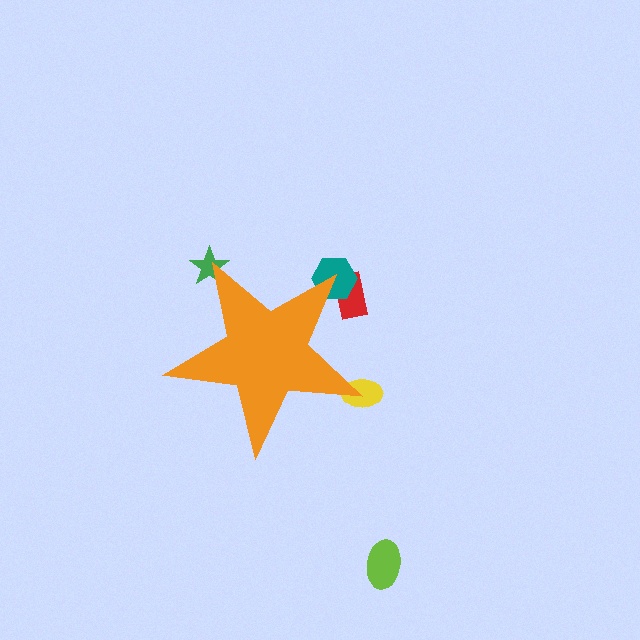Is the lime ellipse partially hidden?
No, the lime ellipse is fully visible.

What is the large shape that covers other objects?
An orange star.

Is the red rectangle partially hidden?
Yes, the red rectangle is partially hidden behind the orange star.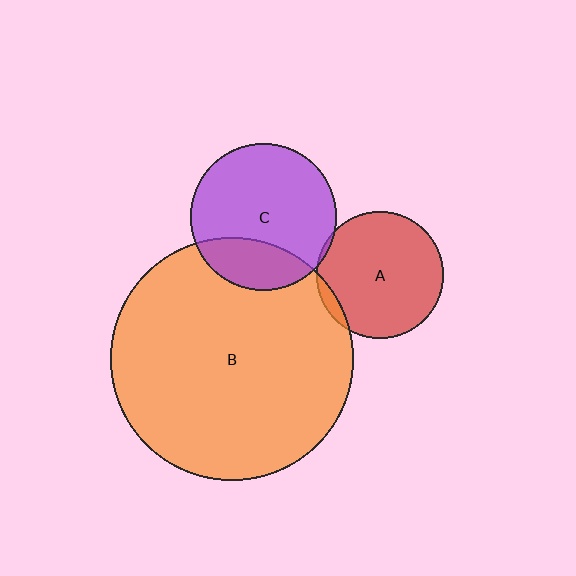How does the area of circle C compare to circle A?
Approximately 1.3 times.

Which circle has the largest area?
Circle B (orange).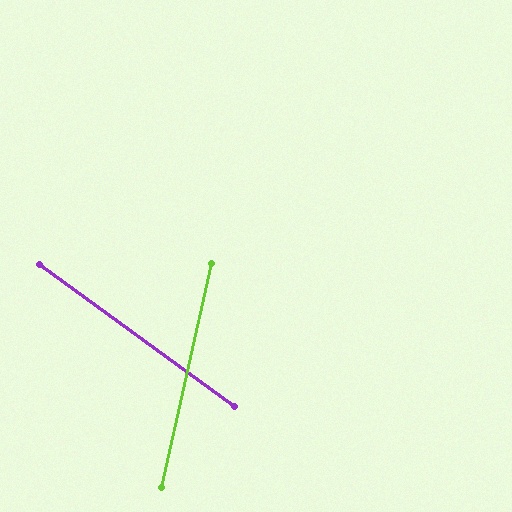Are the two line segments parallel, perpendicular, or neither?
Neither parallel nor perpendicular — they differ by about 67°.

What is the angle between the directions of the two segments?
Approximately 67 degrees.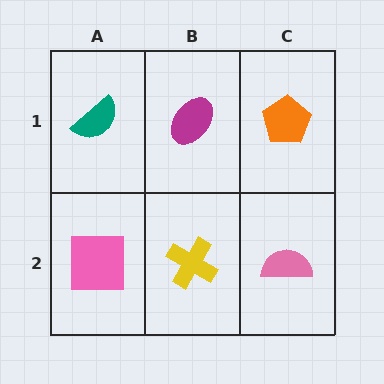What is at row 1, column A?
A teal semicircle.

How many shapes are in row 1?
3 shapes.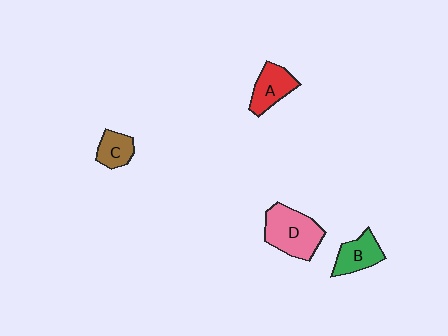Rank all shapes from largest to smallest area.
From largest to smallest: D (pink), A (red), B (green), C (brown).